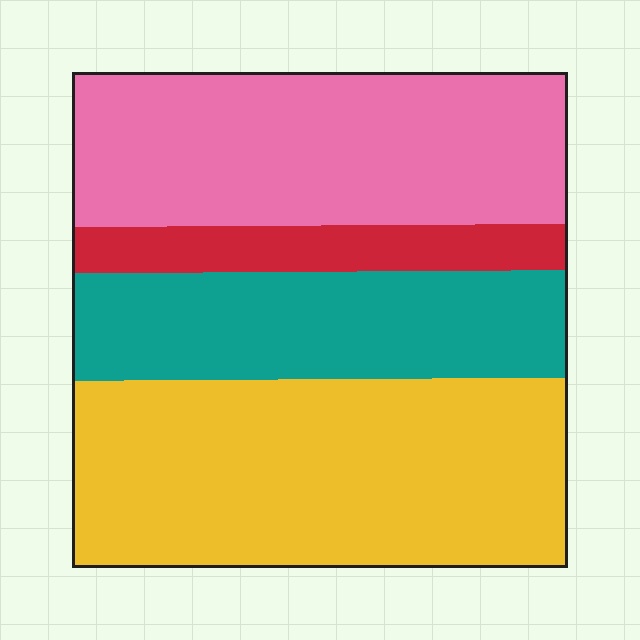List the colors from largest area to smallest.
From largest to smallest: yellow, pink, teal, red.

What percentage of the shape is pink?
Pink covers 31% of the shape.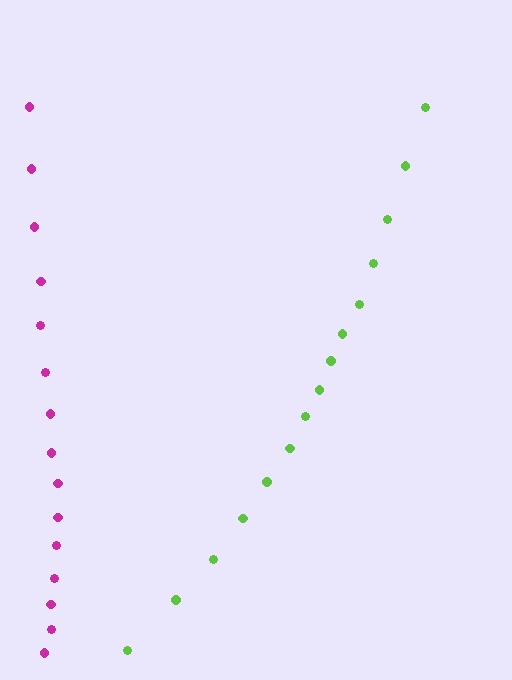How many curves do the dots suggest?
There are 2 distinct paths.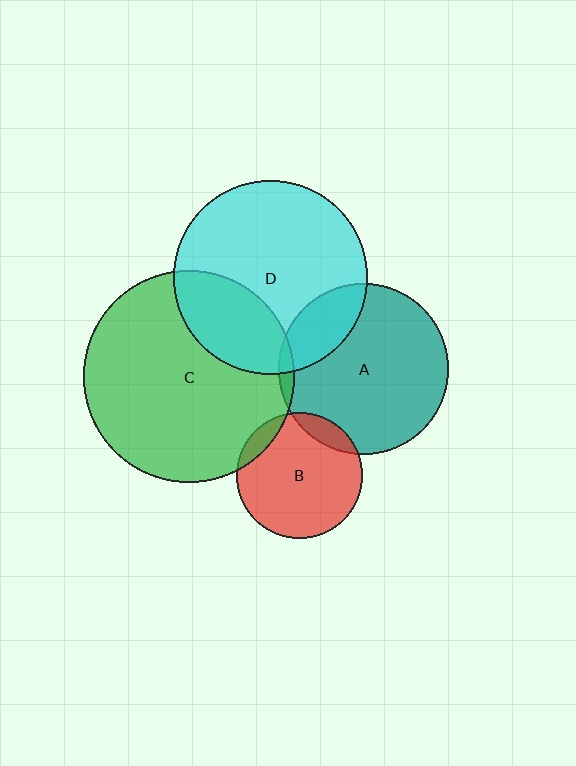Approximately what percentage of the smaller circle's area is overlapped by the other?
Approximately 20%.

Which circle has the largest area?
Circle C (green).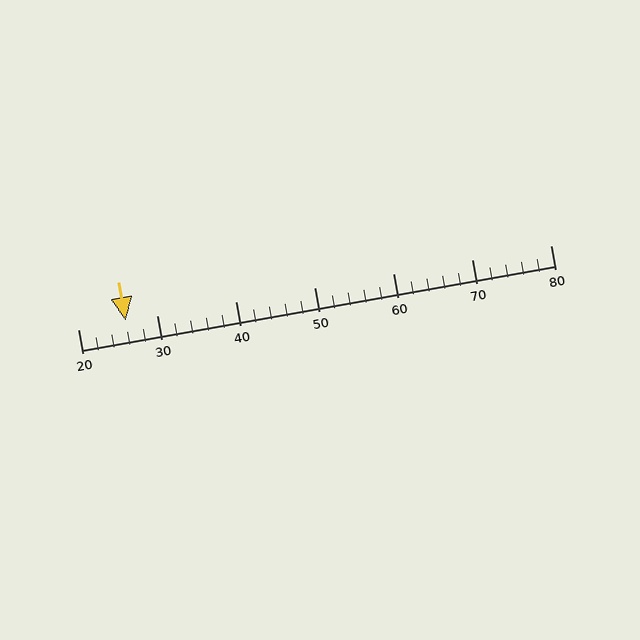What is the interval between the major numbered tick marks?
The major tick marks are spaced 10 units apart.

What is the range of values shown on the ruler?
The ruler shows values from 20 to 80.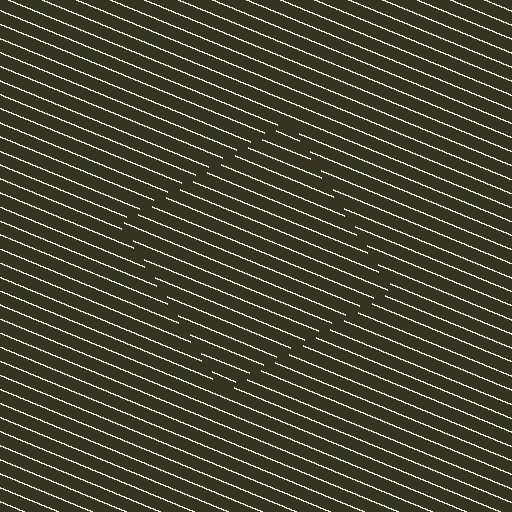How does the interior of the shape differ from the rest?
The interior of the shape contains the same grating, shifted by half a period — the contour is defined by the phase discontinuity where line-ends from the inner and outer gratings abut.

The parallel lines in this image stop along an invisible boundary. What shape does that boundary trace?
An illusory square. The interior of the shape contains the same grating, shifted by half a period — the contour is defined by the phase discontinuity where line-ends from the inner and outer gratings abut.